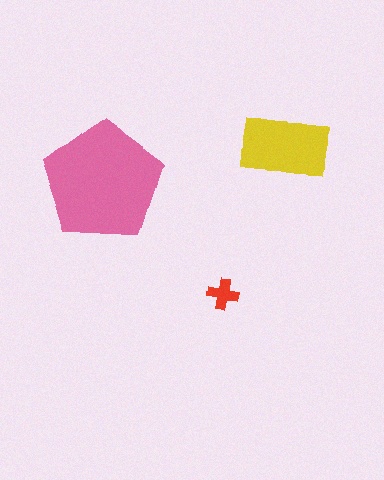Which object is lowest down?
The red cross is bottommost.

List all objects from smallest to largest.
The red cross, the yellow rectangle, the pink pentagon.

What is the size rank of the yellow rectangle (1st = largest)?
2nd.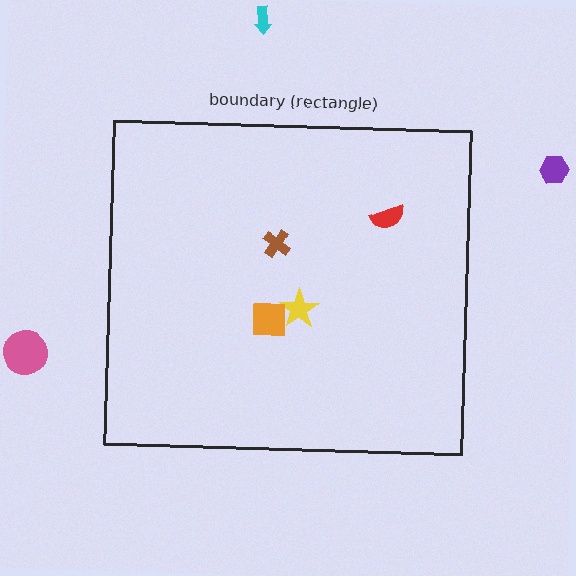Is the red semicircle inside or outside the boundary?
Inside.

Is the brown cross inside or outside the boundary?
Inside.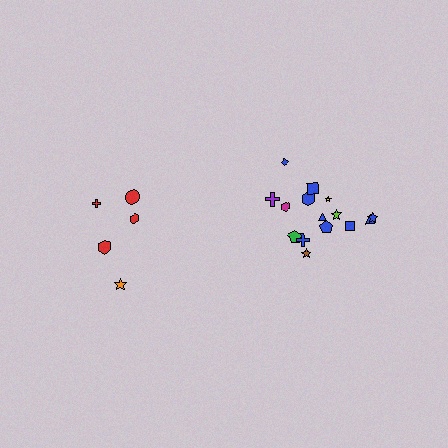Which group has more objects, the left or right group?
The right group.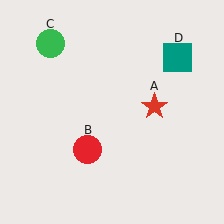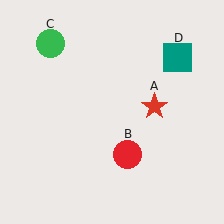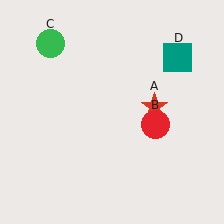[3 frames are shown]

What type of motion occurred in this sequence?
The red circle (object B) rotated counterclockwise around the center of the scene.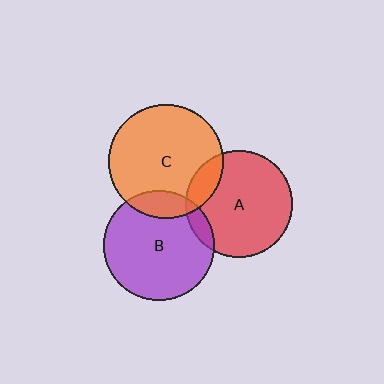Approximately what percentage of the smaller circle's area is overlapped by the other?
Approximately 15%.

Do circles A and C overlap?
Yes.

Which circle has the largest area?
Circle C (orange).